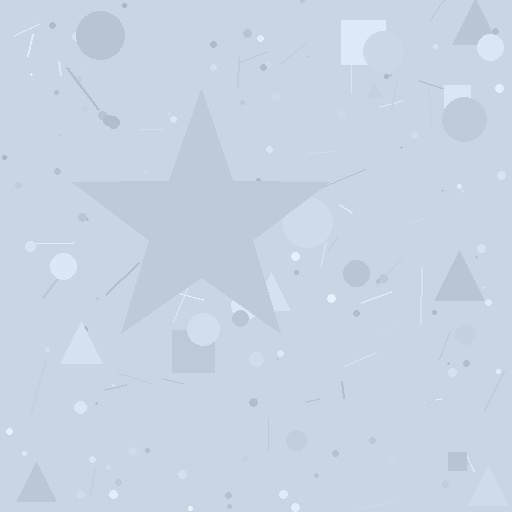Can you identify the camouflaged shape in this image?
The camouflaged shape is a star.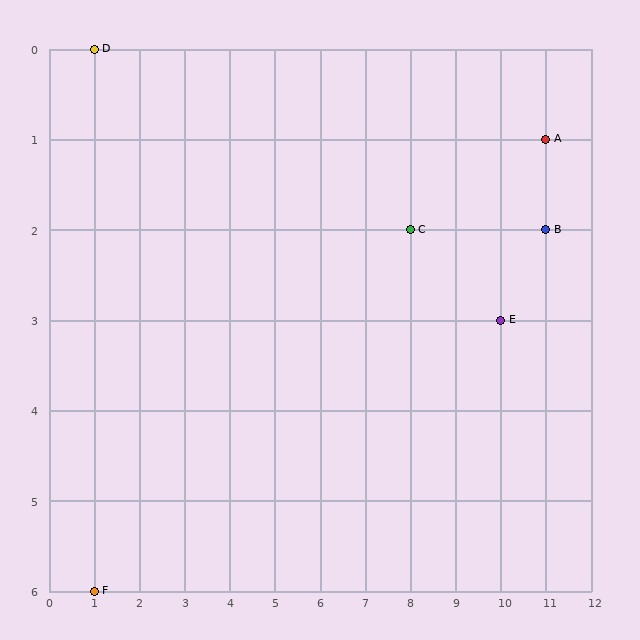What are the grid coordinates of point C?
Point C is at grid coordinates (8, 2).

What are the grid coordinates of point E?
Point E is at grid coordinates (10, 3).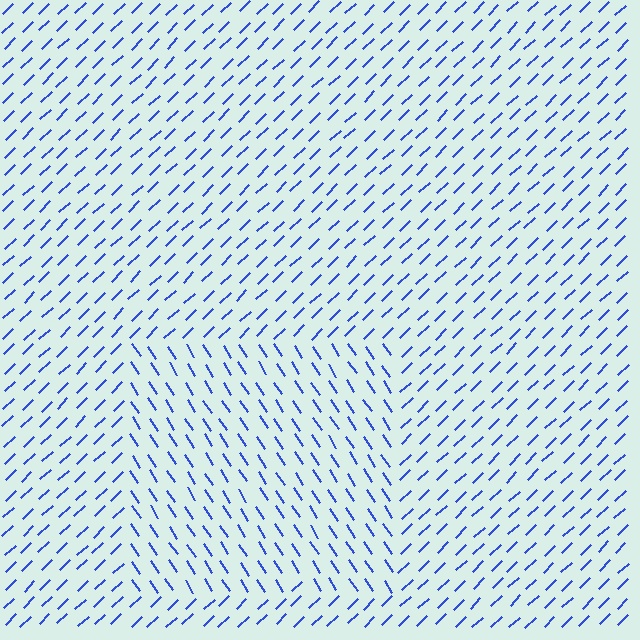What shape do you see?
I see a rectangle.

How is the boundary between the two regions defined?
The boundary is defined purely by a change in line orientation (approximately 79 degrees difference). All lines are the same color and thickness.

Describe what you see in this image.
The image is filled with small blue line segments. A rectangle region in the image has lines oriented differently from the surrounding lines, creating a visible texture boundary.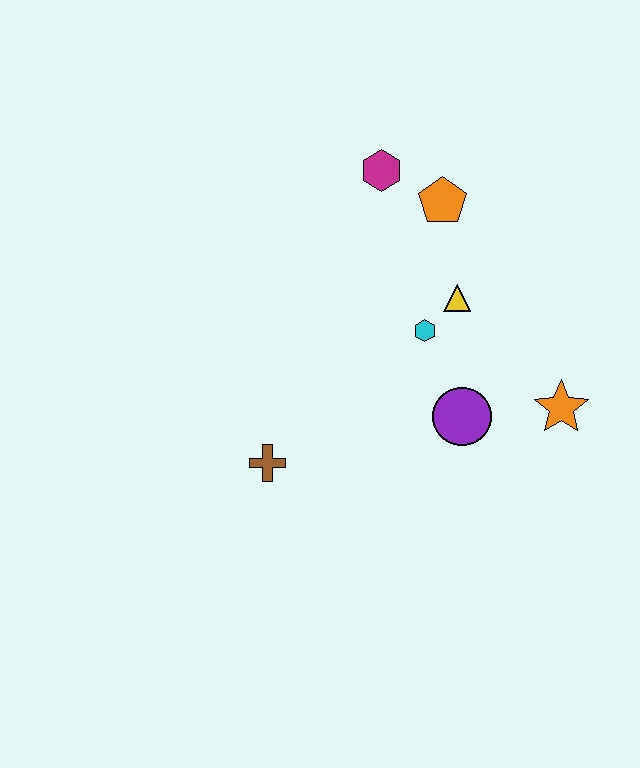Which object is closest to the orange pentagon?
The magenta hexagon is closest to the orange pentagon.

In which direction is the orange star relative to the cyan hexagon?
The orange star is to the right of the cyan hexagon.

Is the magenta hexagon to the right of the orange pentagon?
No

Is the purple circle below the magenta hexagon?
Yes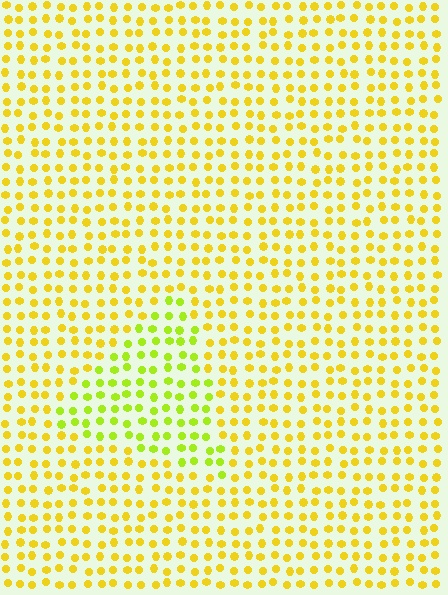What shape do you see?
I see a triangle.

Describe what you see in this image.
The image is filled with small yellow elements in a uniform arrangement. A triangle-shaped region is visible where the elements are tinted to a slightly different hue, forming a subtle color boundary.